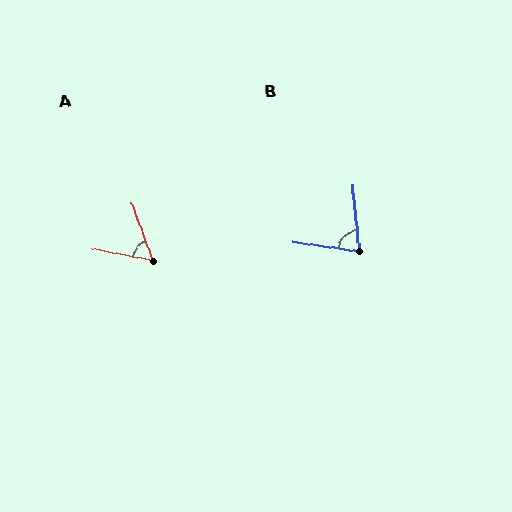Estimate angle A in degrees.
Approximately 59 degrees.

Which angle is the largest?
B, at approximately 76 degrees.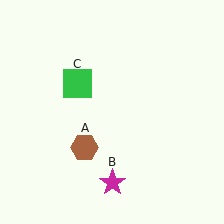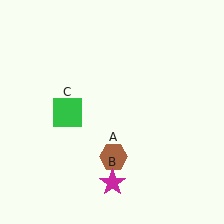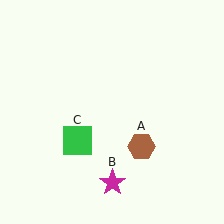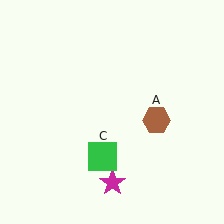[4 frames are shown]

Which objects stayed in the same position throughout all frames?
Magenta star (object B) remained stationary.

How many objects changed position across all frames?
2 objects changed position: brown hexagon (object A), green square (object C).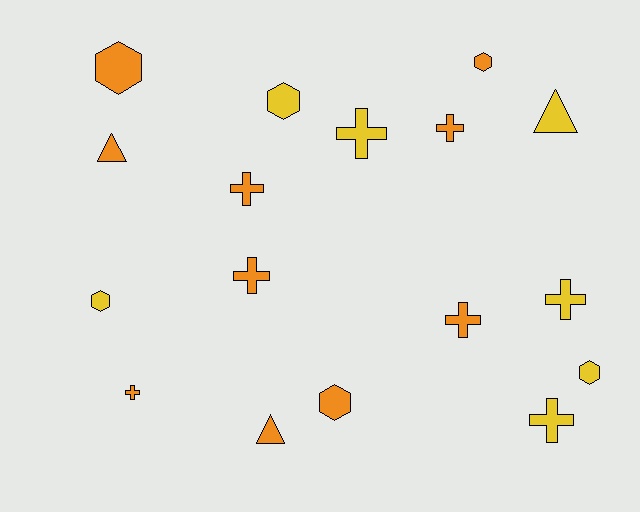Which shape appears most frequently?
Cross, with 8 objects.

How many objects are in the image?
There are 17 objects.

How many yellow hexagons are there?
There are 3 yellow hexagons.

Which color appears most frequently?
Orange, with 10 objects.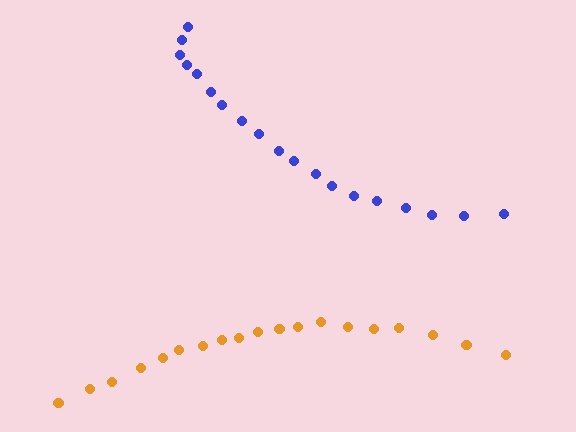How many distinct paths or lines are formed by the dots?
There are 2 distinct paths.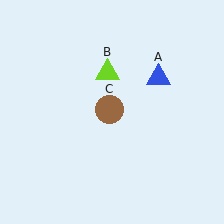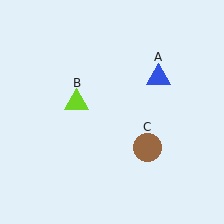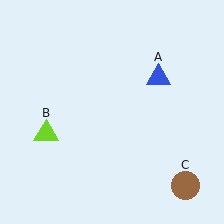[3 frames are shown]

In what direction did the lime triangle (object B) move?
The lime triangle (object B) moved down and to the left.